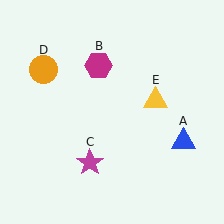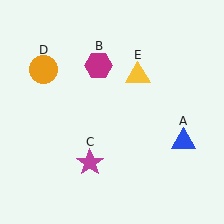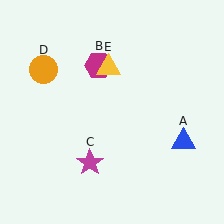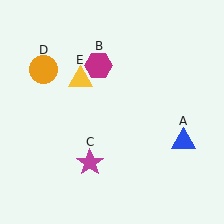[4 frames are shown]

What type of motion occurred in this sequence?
The yellow triangle (object E) rotated counterclockwise around the center of the scene.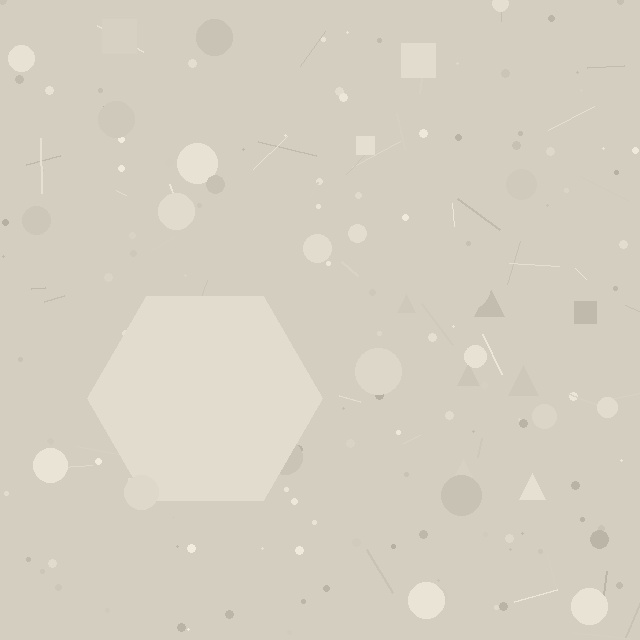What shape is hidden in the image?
A hexagon is hidden in the image.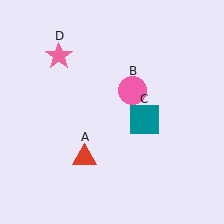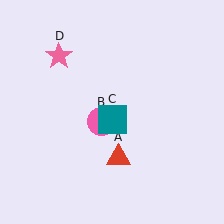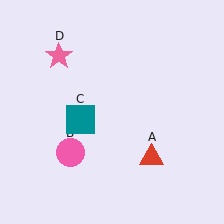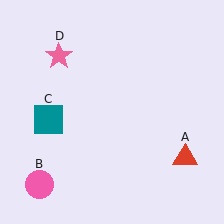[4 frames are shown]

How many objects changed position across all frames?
3 objects changed position: red triangle (object A), pink circle (object B), teal square (object C).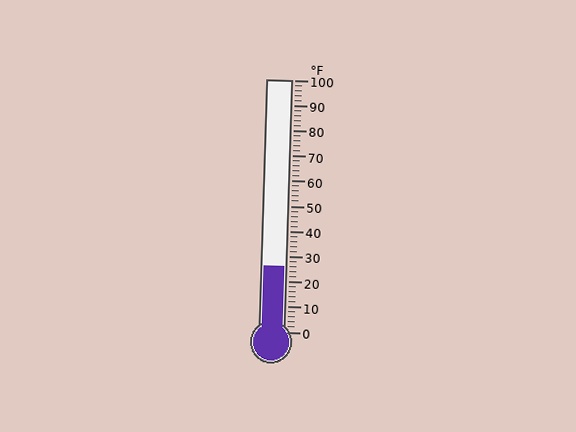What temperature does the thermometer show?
The thermometer shows approximately 26°F.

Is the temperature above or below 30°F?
The temperature is below 30°F.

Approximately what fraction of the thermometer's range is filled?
The thermometer is filled to approximately 25% of its range.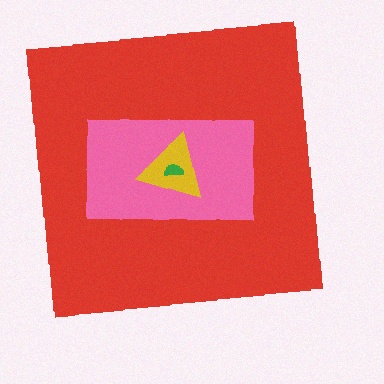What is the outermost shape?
The red square.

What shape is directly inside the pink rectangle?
The yellow triangle.